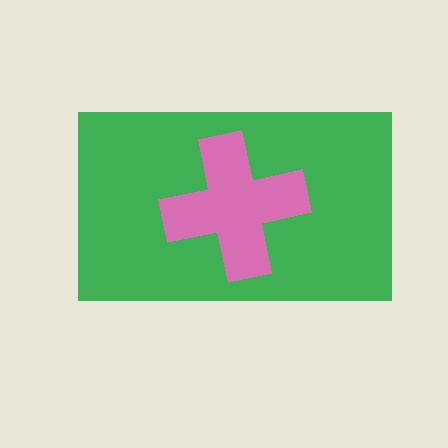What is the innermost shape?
The pink cross.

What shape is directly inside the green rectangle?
The pink cross.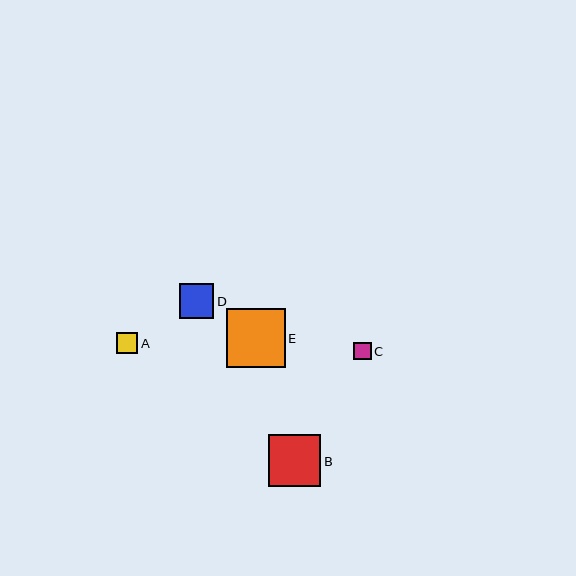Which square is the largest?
Square E is the largest with a size of approximately 59 pixels.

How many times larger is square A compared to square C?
Square A is approximately 1.2 times the size of square C.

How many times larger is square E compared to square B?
Square E is approximately 1.1 times the size of square B.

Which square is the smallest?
Square C is the smallest with a size of approximately 17 pixels.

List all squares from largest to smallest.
From largest to smallest: E, B, D, A, C.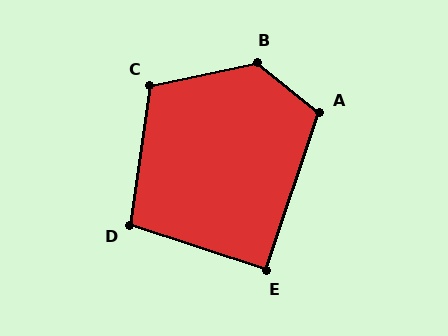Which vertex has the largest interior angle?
B, at approximately 129 degrees.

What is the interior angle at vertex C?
Approximately 111 degrees (obtuse).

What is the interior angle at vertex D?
Approximately 100 degrees (obtuse).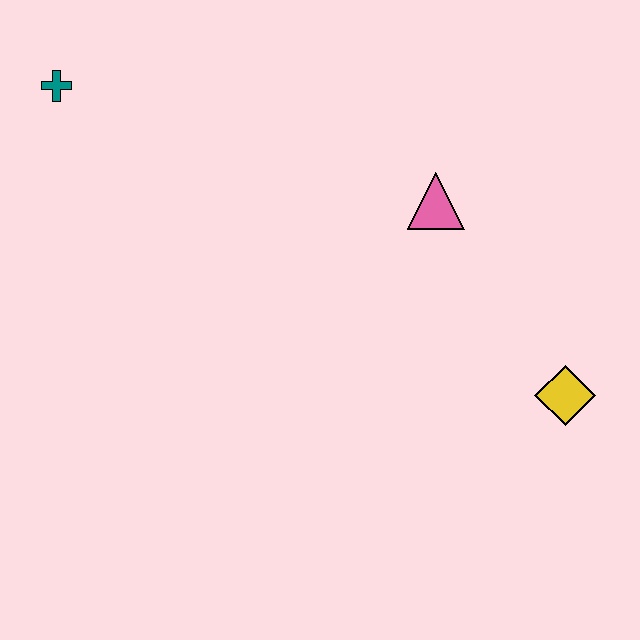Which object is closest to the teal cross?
The pink triangle is closest to the teal cross.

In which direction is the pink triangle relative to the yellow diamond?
The pink triangle is above the yellow diamond.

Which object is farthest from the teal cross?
The yellow diamond is farthest from the teal cross.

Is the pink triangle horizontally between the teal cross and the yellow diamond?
Yes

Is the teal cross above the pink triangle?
Yes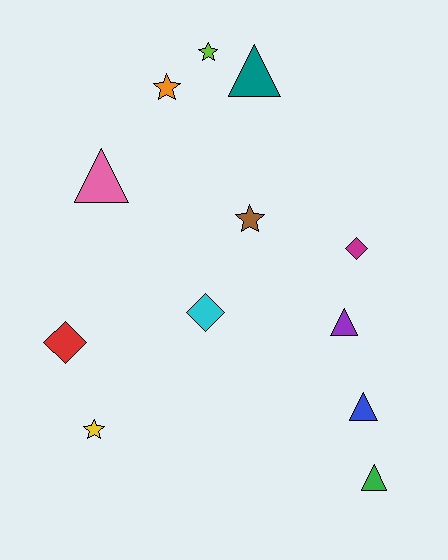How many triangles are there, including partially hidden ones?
There are 5 triangles.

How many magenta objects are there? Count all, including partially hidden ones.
There is 1 magenta object.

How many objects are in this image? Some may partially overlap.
There are 12 objects.